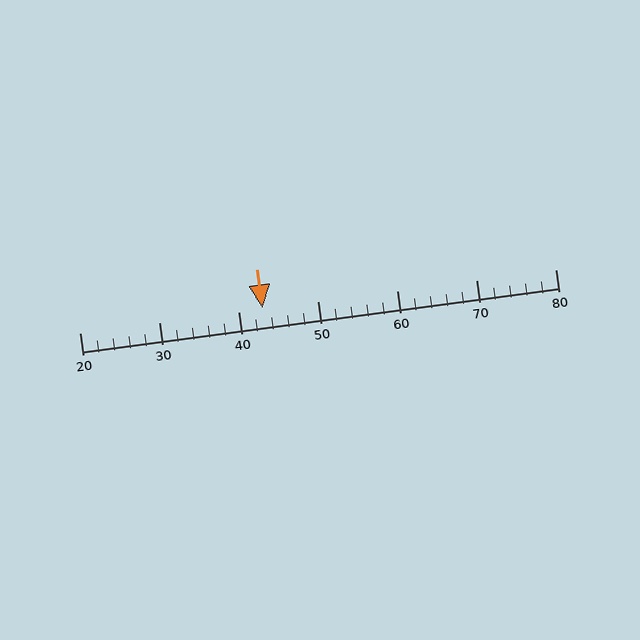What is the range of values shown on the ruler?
The ruler shows values from 20 to 80.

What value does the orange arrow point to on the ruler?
The orange arrow points to approximately 43.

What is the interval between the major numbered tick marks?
The major tick marks are spaced 10 units apart.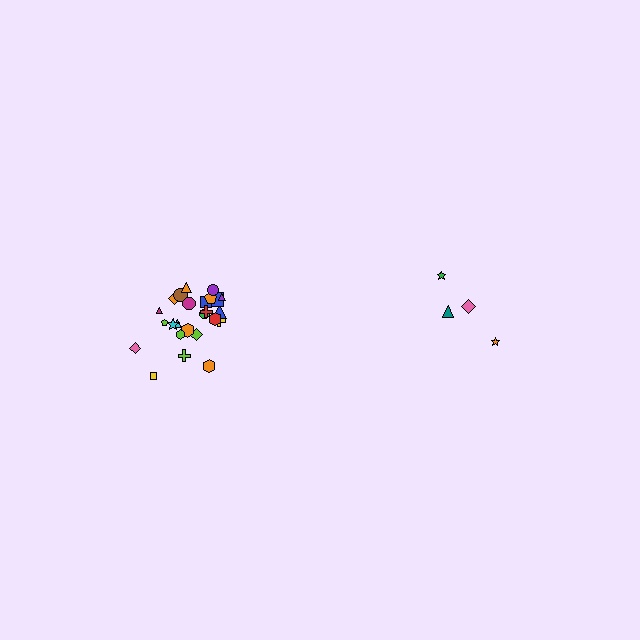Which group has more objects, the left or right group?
The left group.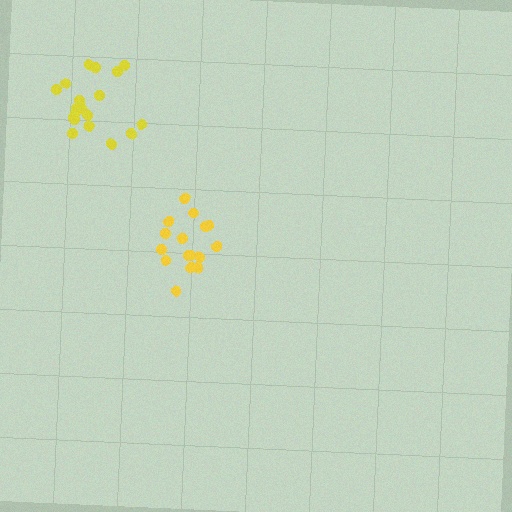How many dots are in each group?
Group 1: 16 dots, Group 2: 19 dots (35 total).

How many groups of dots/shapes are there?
There are 2 groups.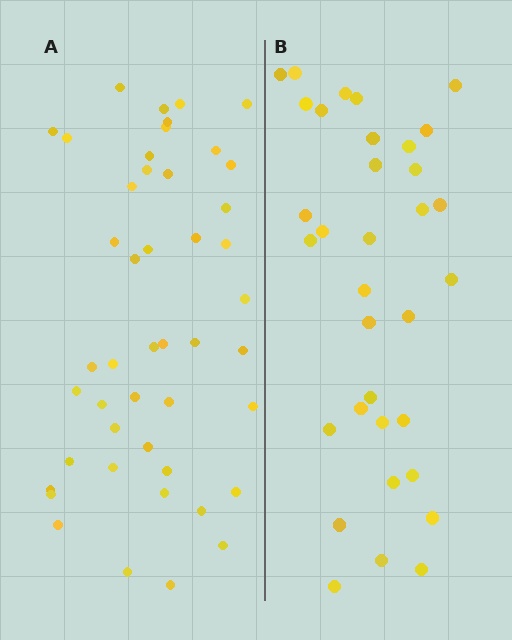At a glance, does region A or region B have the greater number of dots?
Region A (the left region) has more dots.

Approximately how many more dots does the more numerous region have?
Region A has roughly 12 or so more dots than region B.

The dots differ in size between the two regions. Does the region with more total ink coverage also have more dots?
No. Region B has more total ink coverage because its dots are larger, but region A actually contains more individual dots. Total area can be misleading — the number of items is what matters here.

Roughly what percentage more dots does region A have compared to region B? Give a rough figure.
About 35% more.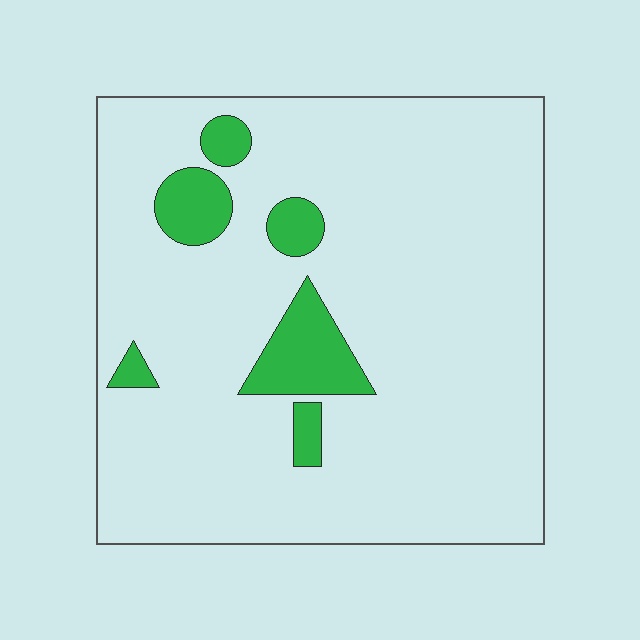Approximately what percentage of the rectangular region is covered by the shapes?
Approximately 10%.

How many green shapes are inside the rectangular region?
6.